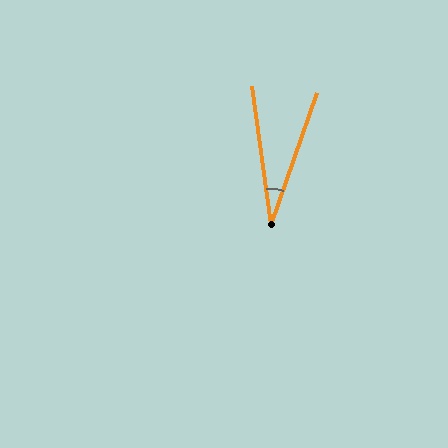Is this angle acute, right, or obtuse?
It is acute.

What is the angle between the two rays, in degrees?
Approximately 27 degrees.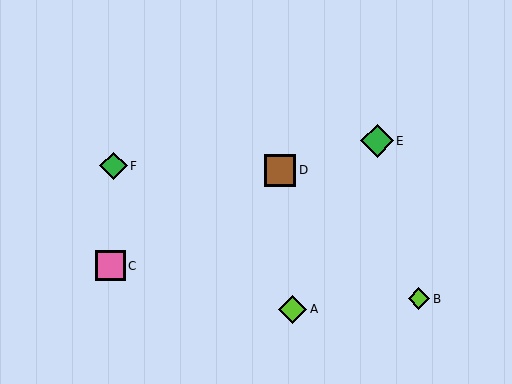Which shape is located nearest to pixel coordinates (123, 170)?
The green diamond (labeled F) at (113, 166) is nearest to that location.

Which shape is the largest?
The green diamond (labeled E) is the largest.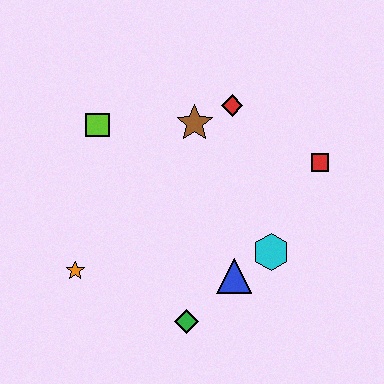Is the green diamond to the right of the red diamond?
No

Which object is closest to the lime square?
The brown star is closest to the lime square.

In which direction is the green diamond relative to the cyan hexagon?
The green diamond is to the left of the cyan hexagon.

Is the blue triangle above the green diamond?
Yes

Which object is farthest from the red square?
The orange star is farthest from the red square.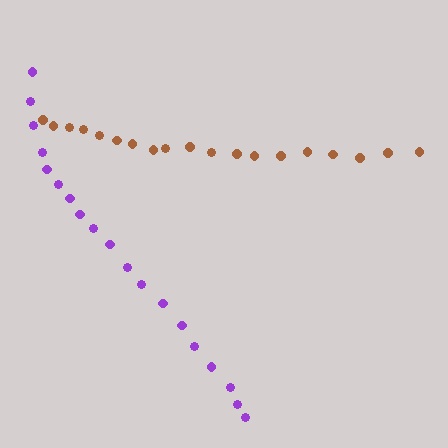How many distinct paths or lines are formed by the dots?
There are 2 distinct paths.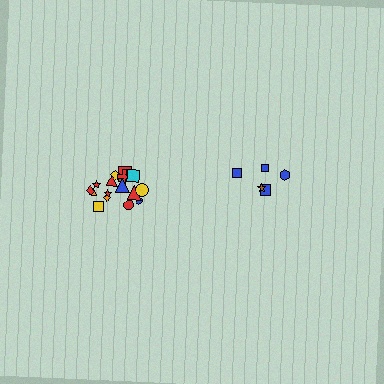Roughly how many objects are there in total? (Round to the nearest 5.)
Roughly 25 objects in total.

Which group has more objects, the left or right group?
The left group.